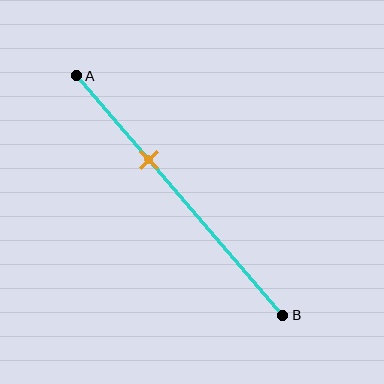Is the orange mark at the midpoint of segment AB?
No, the mark is at about 35% from A, not at the 50% midpoint.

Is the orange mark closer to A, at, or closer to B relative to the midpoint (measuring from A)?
The orange mark is closer to point A than the midpoint of segment AB.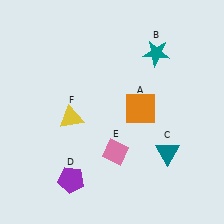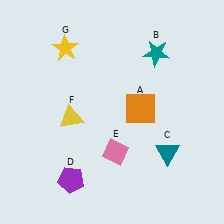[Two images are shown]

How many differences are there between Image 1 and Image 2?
There is 1 difference between the two images.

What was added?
A yellow star (G) was added in Image 2.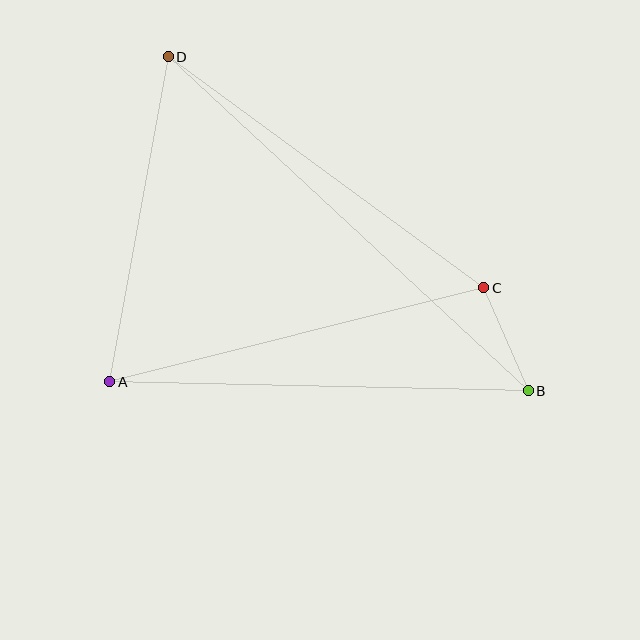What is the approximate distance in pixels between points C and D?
The distance between C and D is approximately 391 pixels.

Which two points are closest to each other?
Points B and C are closest to each other.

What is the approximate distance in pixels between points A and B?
The distance between A and B is approximately 419 pixels.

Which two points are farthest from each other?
Points B and D are farthest from each other.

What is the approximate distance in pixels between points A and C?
The distance between A and C is approximately 386 pixels.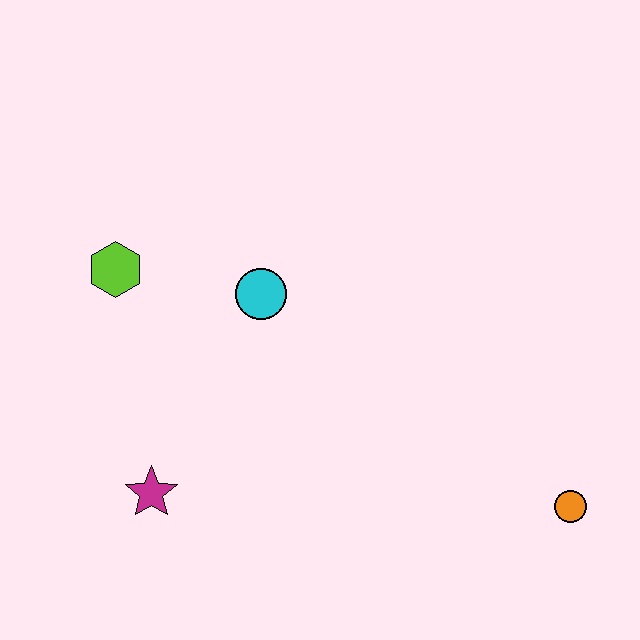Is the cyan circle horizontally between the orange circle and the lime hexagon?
Yes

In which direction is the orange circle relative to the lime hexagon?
The orange circle is to the right of the lime hexagon.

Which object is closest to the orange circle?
The cyan circle is closest to the orange circle.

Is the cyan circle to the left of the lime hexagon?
No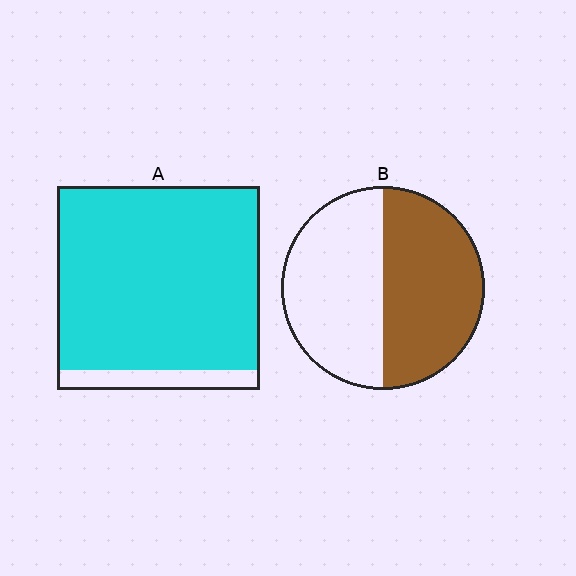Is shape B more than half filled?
Roughly half.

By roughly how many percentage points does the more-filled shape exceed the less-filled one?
By roughly 40 percentage points (A over B).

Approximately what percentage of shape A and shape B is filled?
A is approximately 90% and B is approximately 50%.